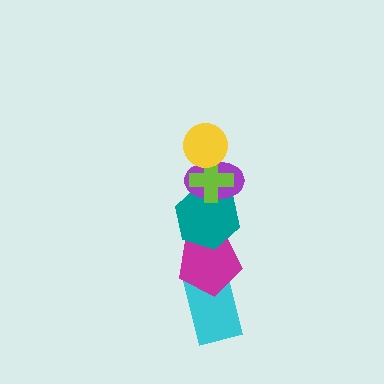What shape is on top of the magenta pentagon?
The teal hexagon is on top of the magenta pentagon.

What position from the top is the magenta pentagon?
The magenta pentagon is 5th from the top.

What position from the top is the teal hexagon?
The teal hexagon is 4th from the top.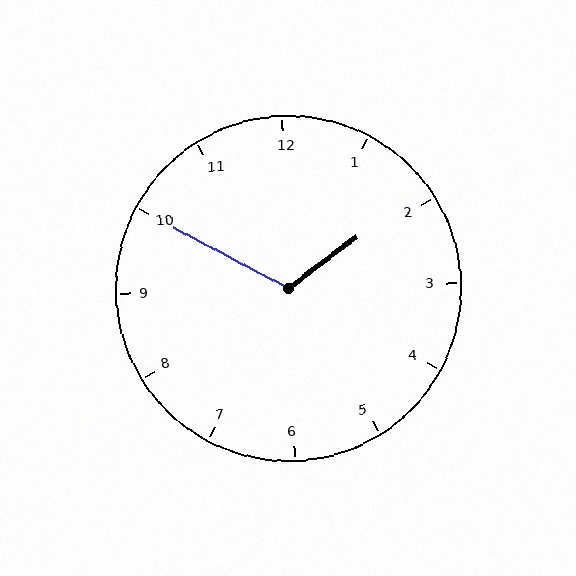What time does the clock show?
1:50.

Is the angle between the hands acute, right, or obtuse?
It is obtuse.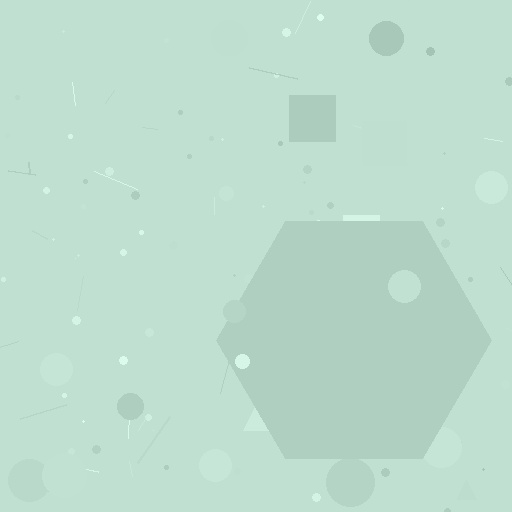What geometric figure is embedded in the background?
A hexagon is embedded in the background.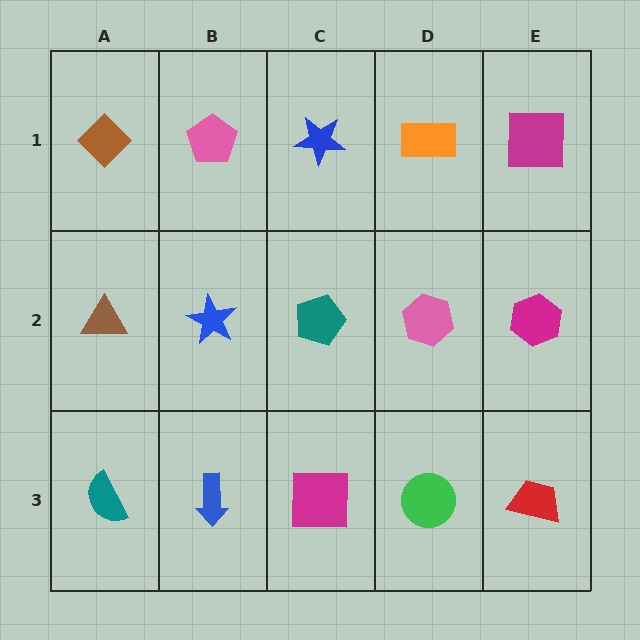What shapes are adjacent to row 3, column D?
A pink hexagon (row 2, column D), a magenta square (row 3, column C), a red trapezoid (row 3, column E).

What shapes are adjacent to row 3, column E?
A magenta hexagon (row 2, column E), a green circle (row 3, column D).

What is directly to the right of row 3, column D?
A red trapezoid.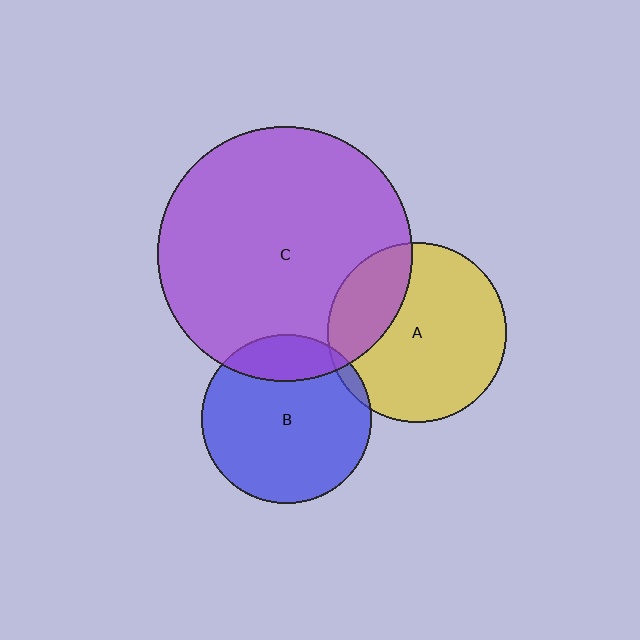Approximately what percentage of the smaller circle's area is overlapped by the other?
Approximately 20%.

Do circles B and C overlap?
Yes.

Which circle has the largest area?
Circle C (purple).